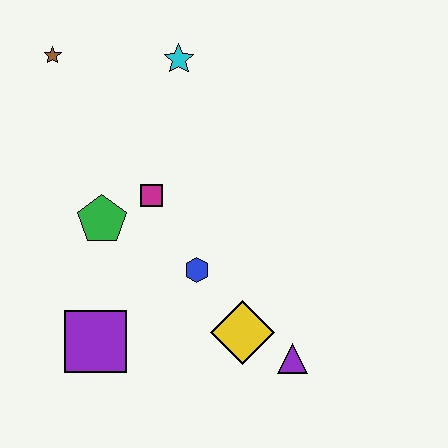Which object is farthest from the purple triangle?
The brown star is farthest from the purple triangle.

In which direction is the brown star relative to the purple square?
The brown star is above the purple square.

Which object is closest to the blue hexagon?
The yellow diamond is closest to the blue hexagon.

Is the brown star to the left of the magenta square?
Yes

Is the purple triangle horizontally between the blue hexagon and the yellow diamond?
No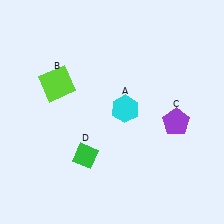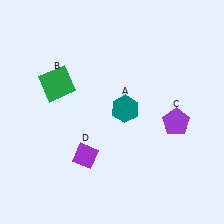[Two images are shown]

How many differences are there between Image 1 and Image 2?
There are 3 differences between the two images.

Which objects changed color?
A changed from cyan to teal. B changed from lime to green. D changed from green to purple.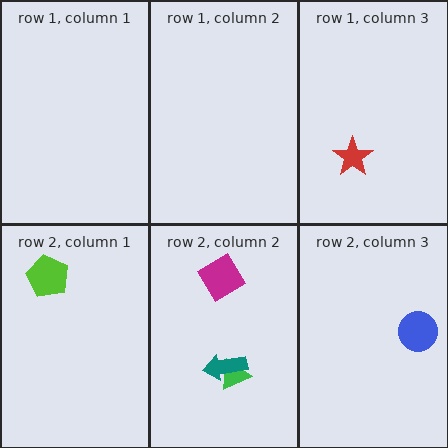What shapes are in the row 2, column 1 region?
The lime pentagon.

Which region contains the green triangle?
The row 2, column 2 region.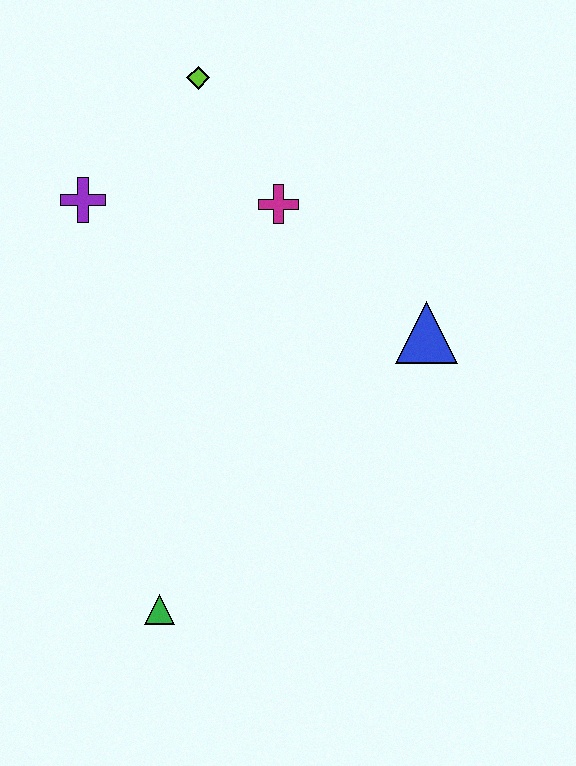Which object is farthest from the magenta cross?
The green triangle is farthest from the magenta cross.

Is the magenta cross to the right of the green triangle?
Yes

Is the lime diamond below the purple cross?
No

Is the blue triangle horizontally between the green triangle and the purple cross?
No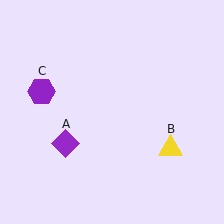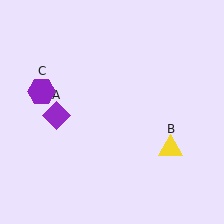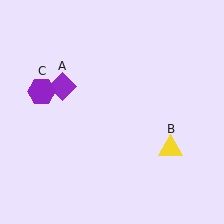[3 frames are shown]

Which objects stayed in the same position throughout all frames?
Yellow triangle (object B) and purple hexagon (object C) remained stationary.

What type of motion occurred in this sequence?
The purple diamond (object A) rotated clockwise around the center of the scene.